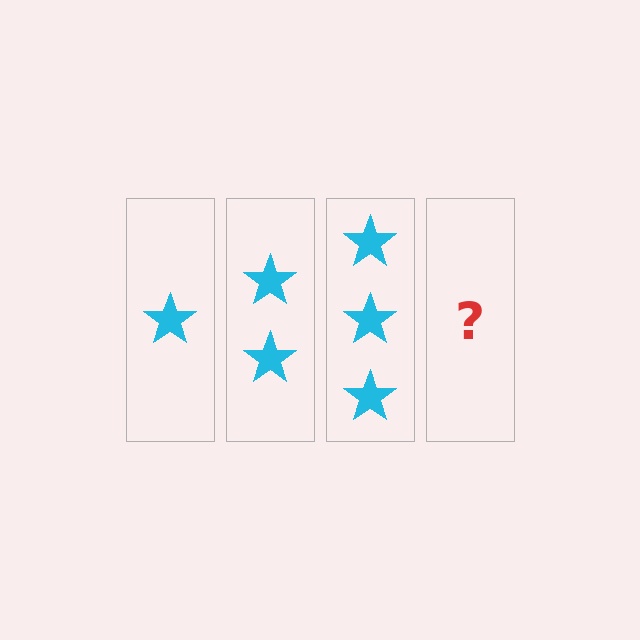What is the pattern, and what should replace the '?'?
The pattern is that each step adds one more star. The '?' should be 4 stars.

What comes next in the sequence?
The next element should be 4 stars.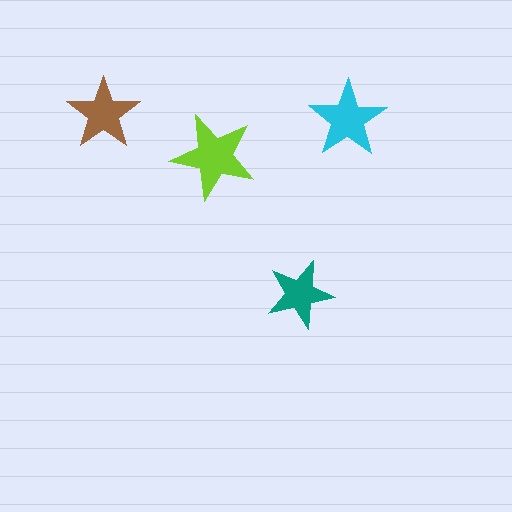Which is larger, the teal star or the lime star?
The lime one.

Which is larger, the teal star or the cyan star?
The cyan one.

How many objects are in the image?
There are 4 objects in the image.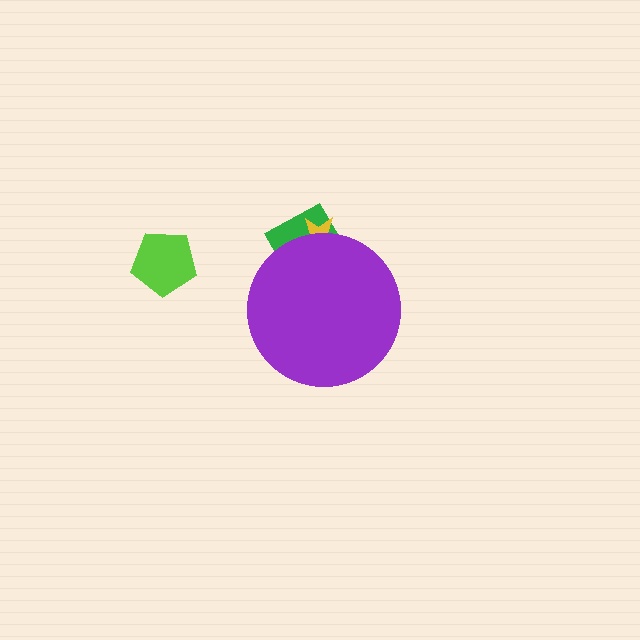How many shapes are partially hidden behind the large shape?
2 shapes are partially hidden.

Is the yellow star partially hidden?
Yes, the yellow star is partially hidden behind the purple circle.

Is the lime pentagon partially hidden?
No, the lime pentagon is fully visible.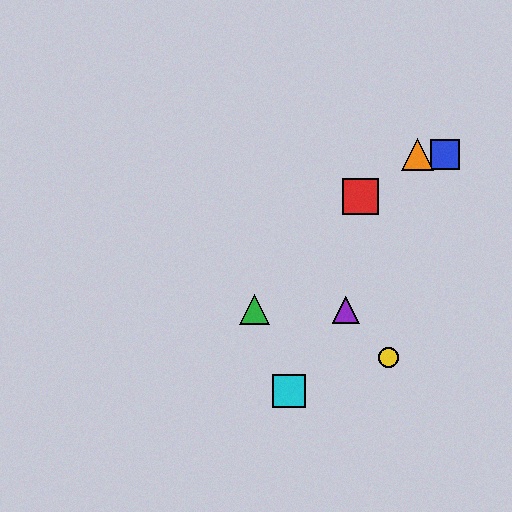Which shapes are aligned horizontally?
The blue square, the orange triangle are aligned horizontally.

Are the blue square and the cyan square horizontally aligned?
No, the blue square is at y≈154 and the cyan square is at y≈391.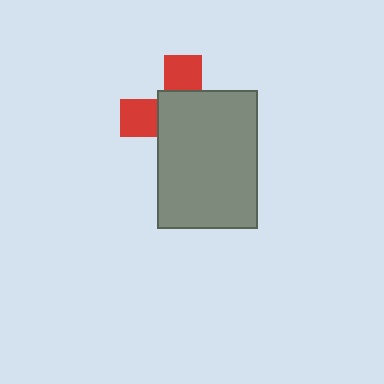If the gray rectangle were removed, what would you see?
You would see the complete red cross.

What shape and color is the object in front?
The object in front is a gray rectangle.